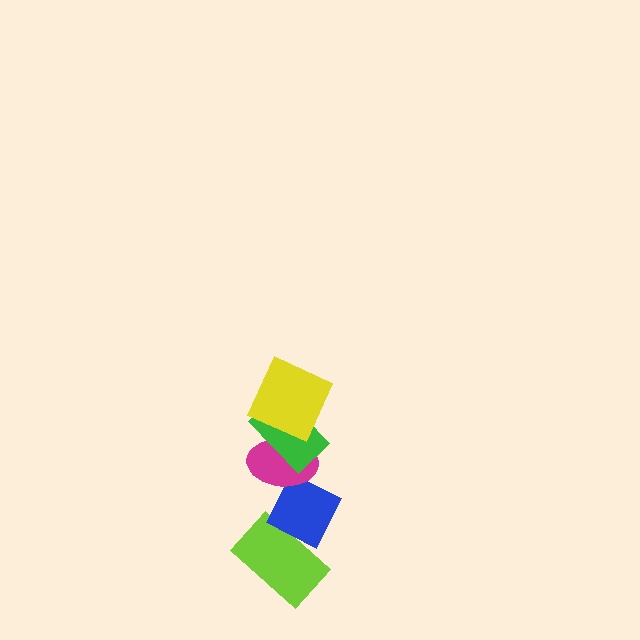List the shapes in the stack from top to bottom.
From top to bottom: the yellow square, the green rectangle, the magenta ellipse, the blue diamond, the lime rectangle.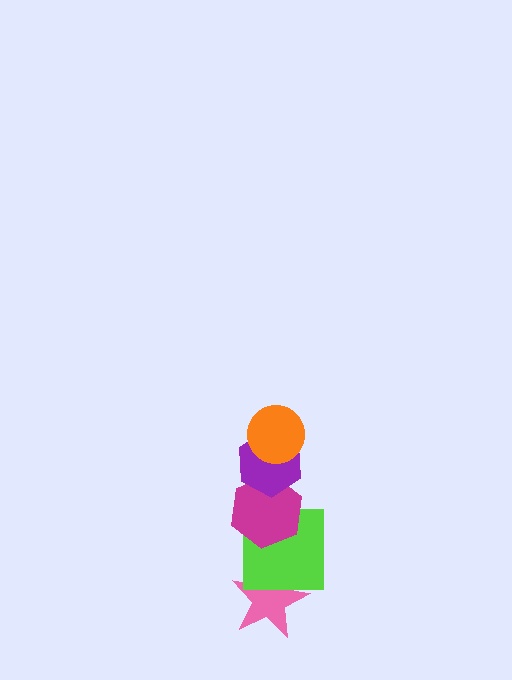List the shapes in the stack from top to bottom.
From top to bottom: the orange circle, the purple hexagon, the magenta hexagon, the lime square, the pink star.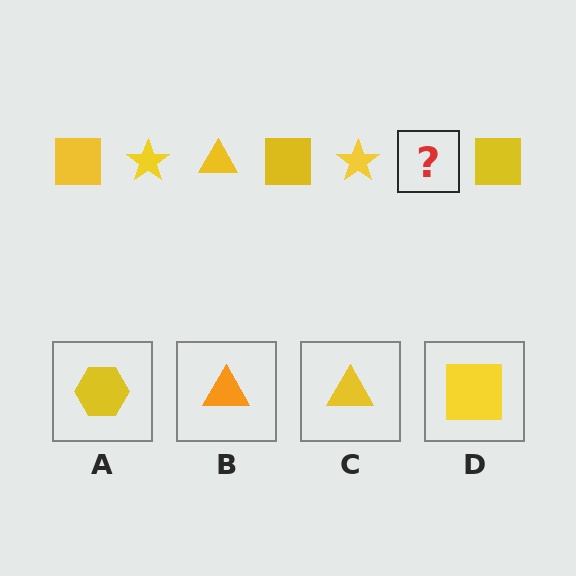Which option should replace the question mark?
Option C.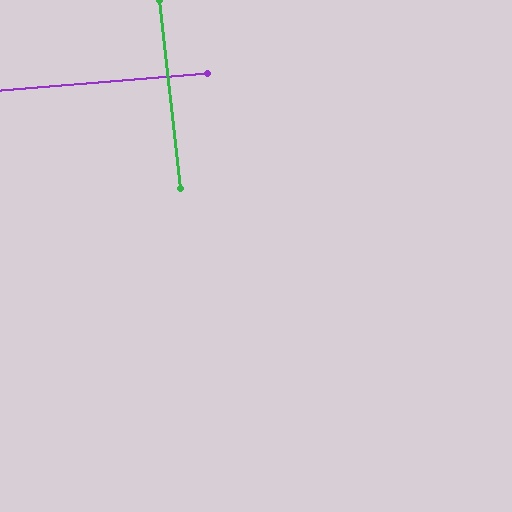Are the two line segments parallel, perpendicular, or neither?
Perpendicular — they meet at approximately 89°.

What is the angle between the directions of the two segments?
Approximately 89 degrees.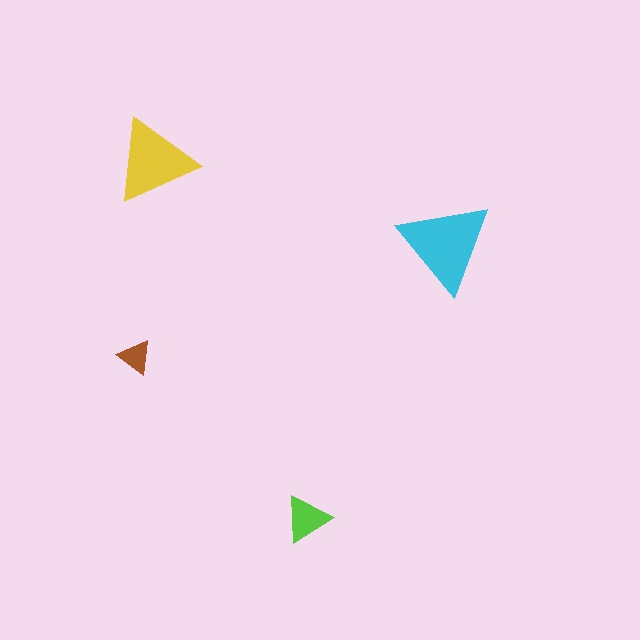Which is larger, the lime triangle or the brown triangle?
The lime one.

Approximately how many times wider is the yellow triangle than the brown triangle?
About 2.5 times wider.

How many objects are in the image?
There are 4 objects in the image.